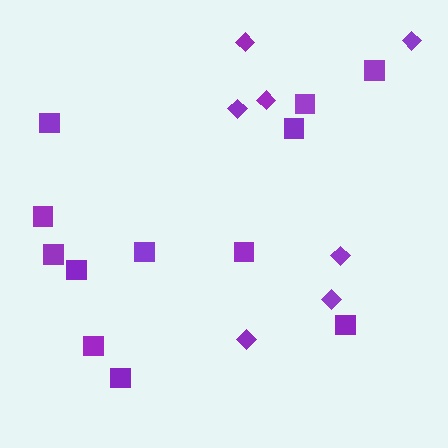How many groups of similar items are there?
There are 2 groups: one group of squares (12) and one group of diamonds (7).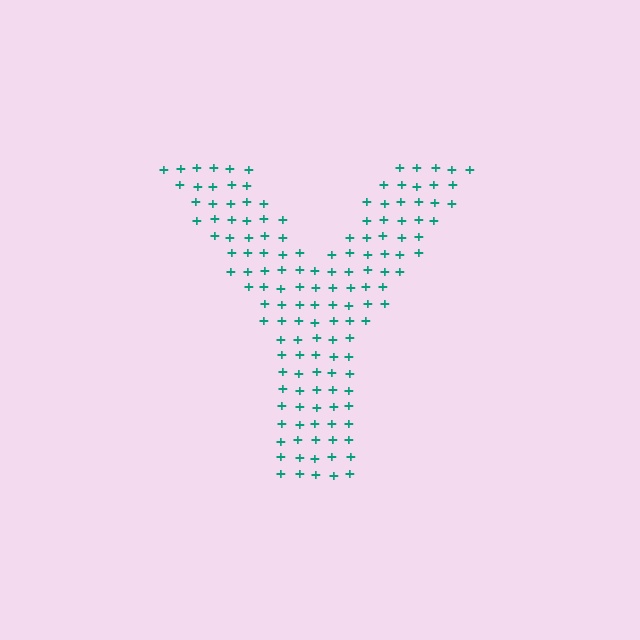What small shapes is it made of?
It is made of small plus signs.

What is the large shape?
The large shape is the letter Y.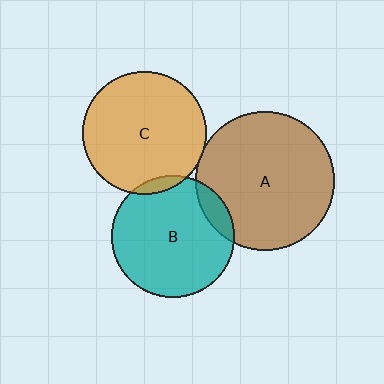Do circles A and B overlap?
Yes.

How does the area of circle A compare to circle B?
Approximately 1.3 times.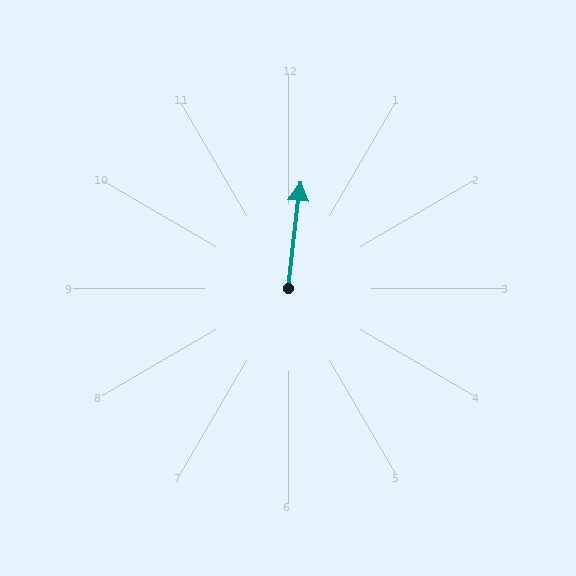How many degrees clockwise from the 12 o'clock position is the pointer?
Approximately 7 degrees.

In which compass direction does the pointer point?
North.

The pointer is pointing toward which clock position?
Roughly 12 o'clock.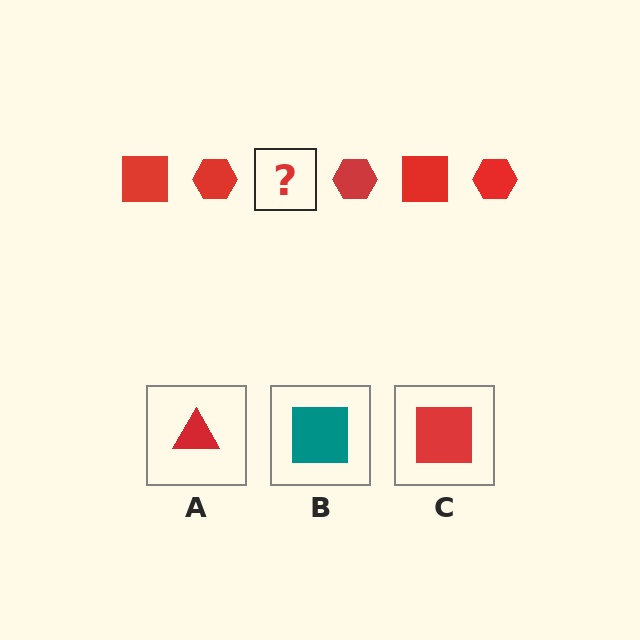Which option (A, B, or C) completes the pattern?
C.